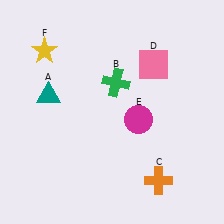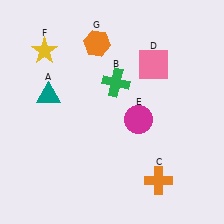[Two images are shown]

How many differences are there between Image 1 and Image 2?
There is 1 difference between the two images.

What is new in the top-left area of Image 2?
An orange hexagon (G) was added in the top-left area of Image 2.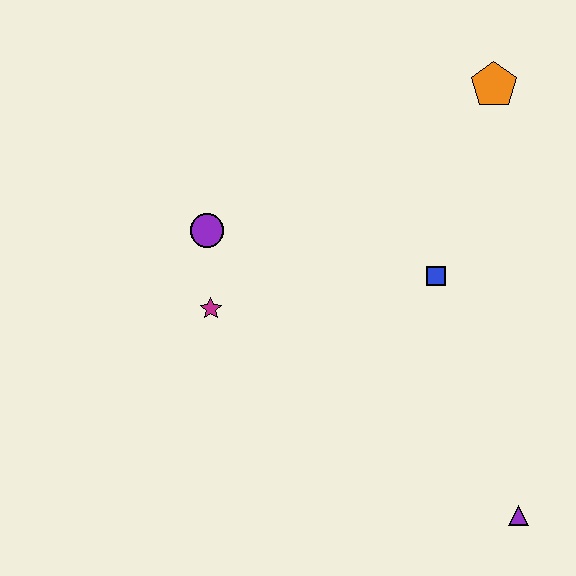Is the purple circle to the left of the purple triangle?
Yes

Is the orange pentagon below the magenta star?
No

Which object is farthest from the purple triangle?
The orange pentagon is farthest from the purple triangle.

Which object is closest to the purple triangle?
The blue square is closest to the purple triangle.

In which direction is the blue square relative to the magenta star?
The blue square is to the right of the magenta star.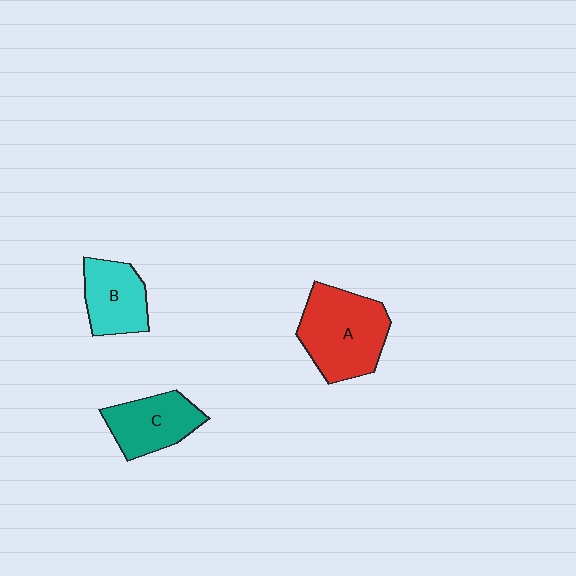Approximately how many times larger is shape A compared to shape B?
Approximately 1.6 times.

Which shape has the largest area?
Shape A (red).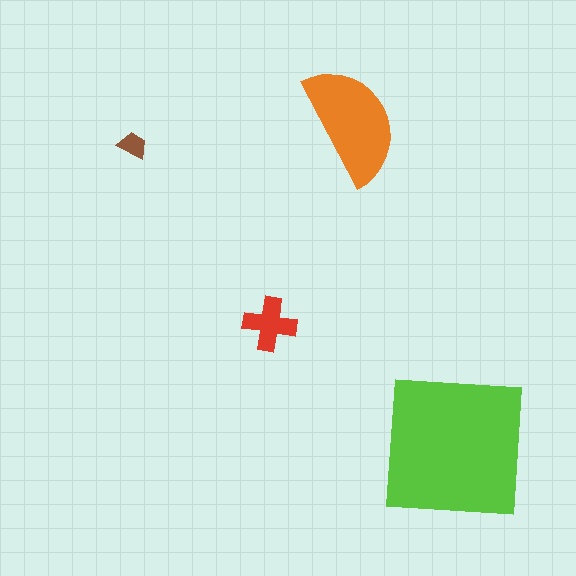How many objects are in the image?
There are 4 objects in the image.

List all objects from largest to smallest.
The lime square, the orange semicircle, the red cross, the brown trapezoid.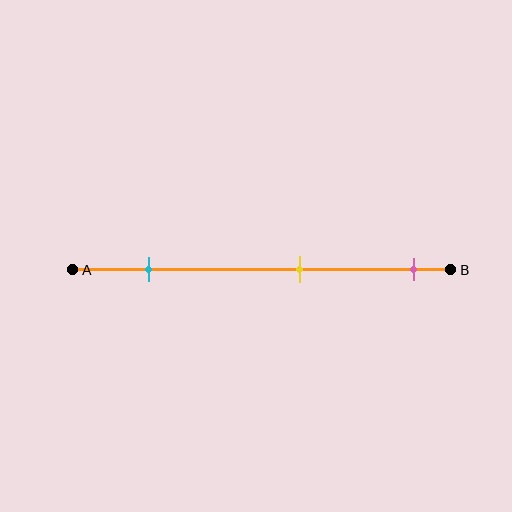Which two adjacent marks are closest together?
The yellow and pink marks are the closest adjacent pair.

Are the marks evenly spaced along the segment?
Yes, the marks are approximately evenly spaced.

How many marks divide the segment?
There are 3 marks dividing the segment.